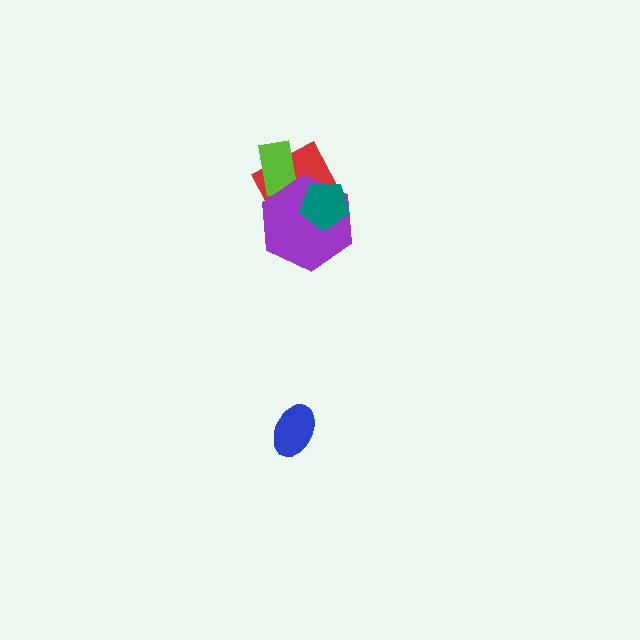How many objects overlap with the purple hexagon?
3 objects overlap with the purple hexagon.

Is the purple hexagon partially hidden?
Yes, it is partially covered by another shape.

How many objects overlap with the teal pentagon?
2 objects overlap with the teal pentagon.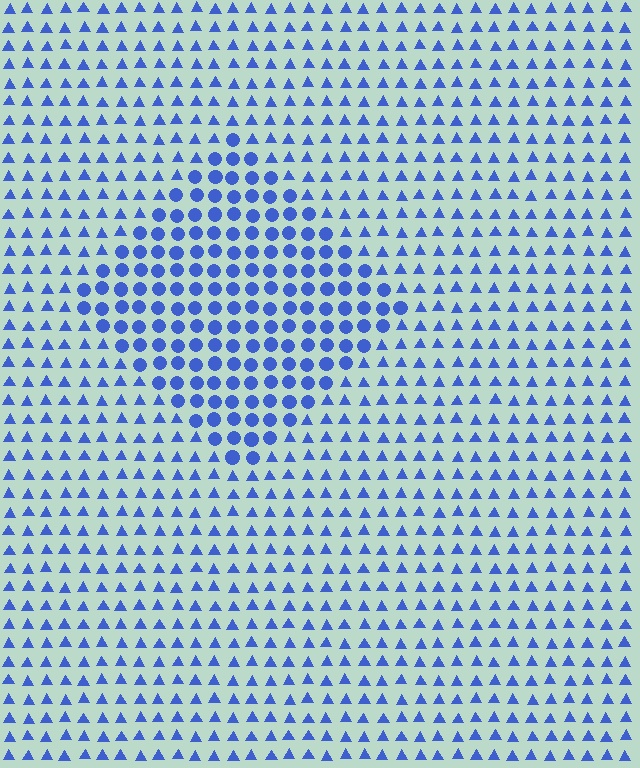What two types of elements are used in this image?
The image uses circles inside the diamond region and triangles outside it.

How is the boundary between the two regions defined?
The boundary is defined by a change in element shape: circles inside vs. triangles outside. All elements share the same color and spacing.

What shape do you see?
I see a diamond.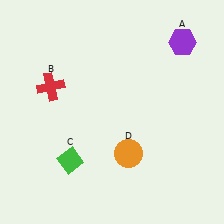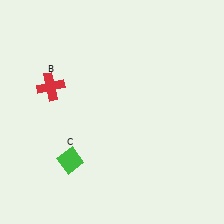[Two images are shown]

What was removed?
The orange circle (D), the purple hexagon (A) were removed in Image 2.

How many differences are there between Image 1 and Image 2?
There are 2 differences between the two images.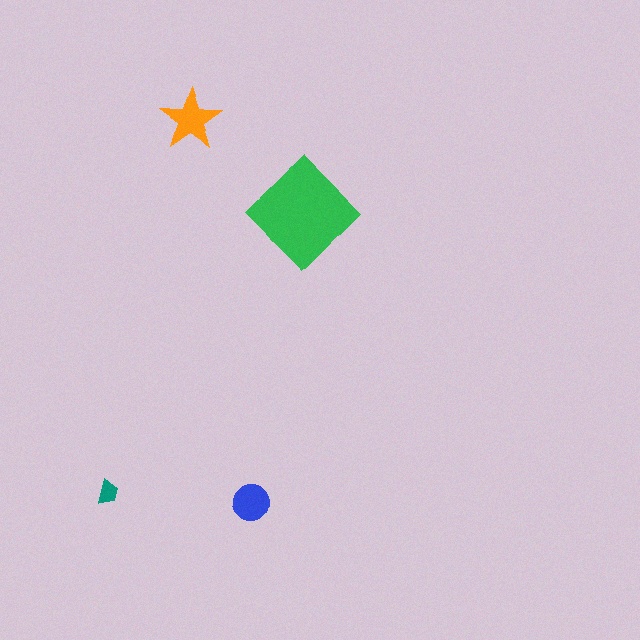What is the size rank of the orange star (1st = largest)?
2nd.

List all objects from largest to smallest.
The green diamond, the orange star, the blue circle, the teal trapezoid.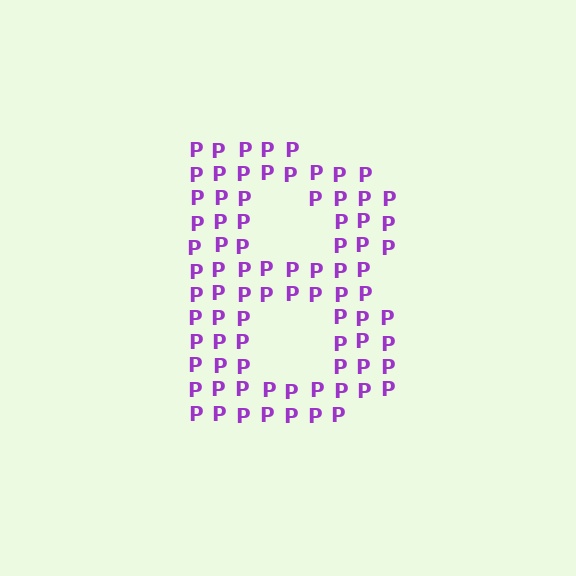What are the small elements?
The small elements are letter P's.